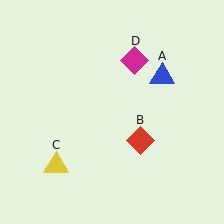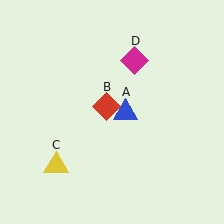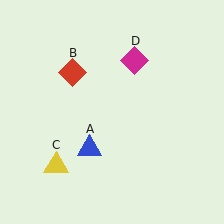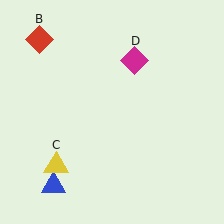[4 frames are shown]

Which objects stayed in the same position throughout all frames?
Yellow triangle (object C) and magenta diamond (object D) remained stationary.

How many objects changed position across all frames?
2 objects changed position: blue triangle (object A), red diamond (object B).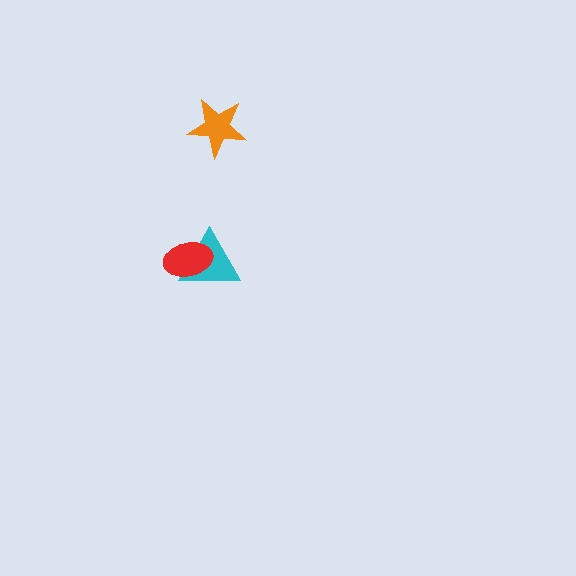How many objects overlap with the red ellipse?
1 object overlaps with the red ellipse.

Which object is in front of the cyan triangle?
The red ellipse is in front of the cyan triangle.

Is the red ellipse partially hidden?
No, no other shape covers it.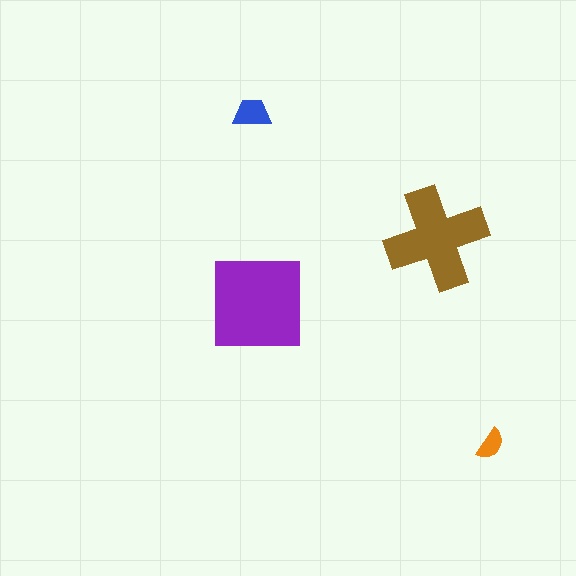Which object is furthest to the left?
The blue trapezoid is leftmost.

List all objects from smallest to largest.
The orange semicircle, the blue trapezoid, the brown cross, the purple square.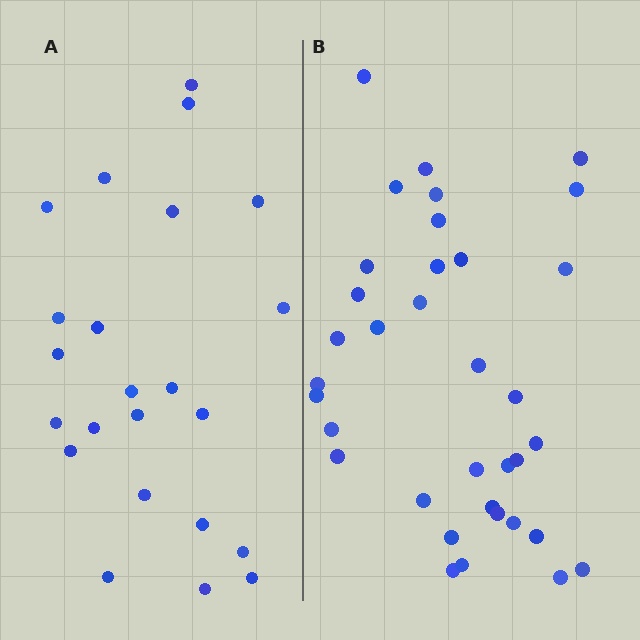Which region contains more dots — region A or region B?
Region B (the right region) has more dots.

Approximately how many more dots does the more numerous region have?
Region B has roughly 12 or so more dots than region A.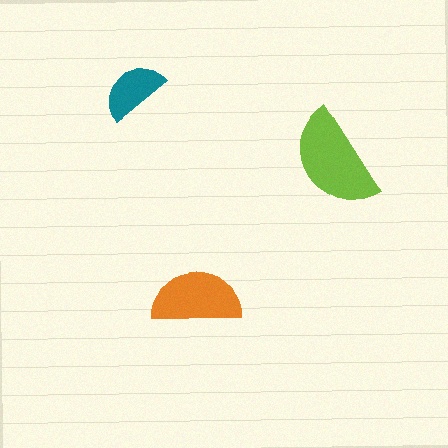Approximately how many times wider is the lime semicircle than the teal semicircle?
About 1.5 times wider.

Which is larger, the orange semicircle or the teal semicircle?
The orange one.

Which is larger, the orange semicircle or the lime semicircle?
The lime one.